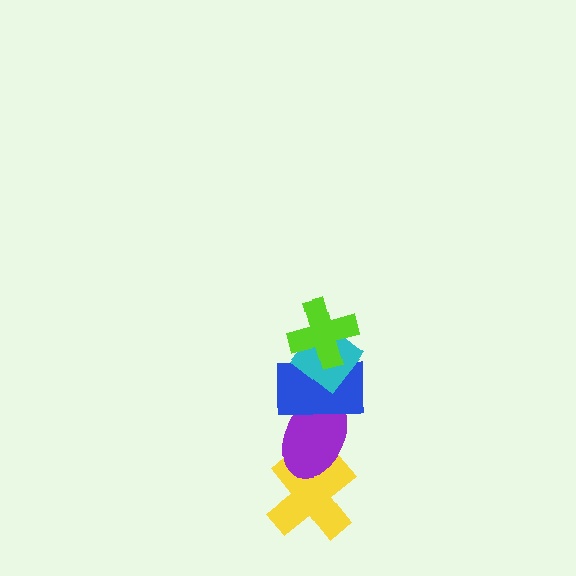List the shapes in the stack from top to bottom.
From top to bottom: the lime cross, the cyan diamond, the blue rectangle, the purple ellipse, the yellow cross.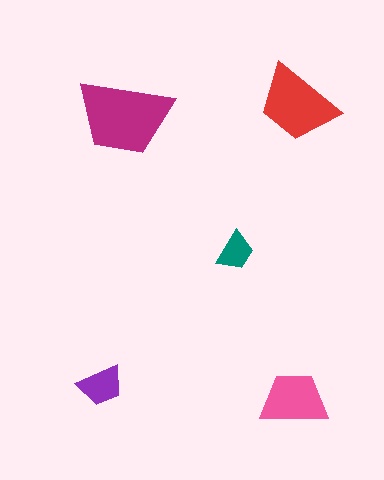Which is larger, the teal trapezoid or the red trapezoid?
The red one.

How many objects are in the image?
There are 5 objects in the image.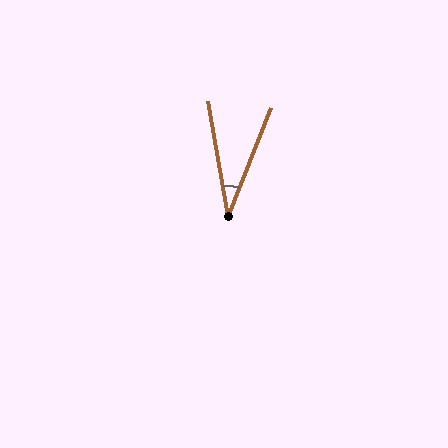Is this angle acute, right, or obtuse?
It is acute.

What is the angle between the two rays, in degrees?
Approximately 31 degrees.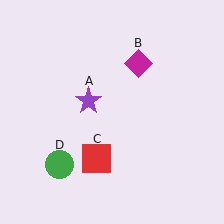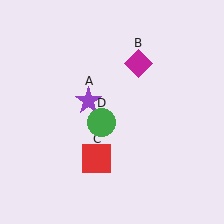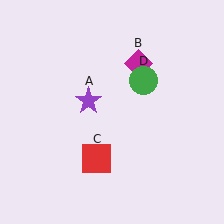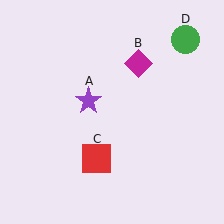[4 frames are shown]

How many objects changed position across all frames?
1 object changed position: green circle (object D).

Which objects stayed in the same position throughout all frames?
Purple star (object A) and magenta diamond (object B) and red square (object C) remained stationary.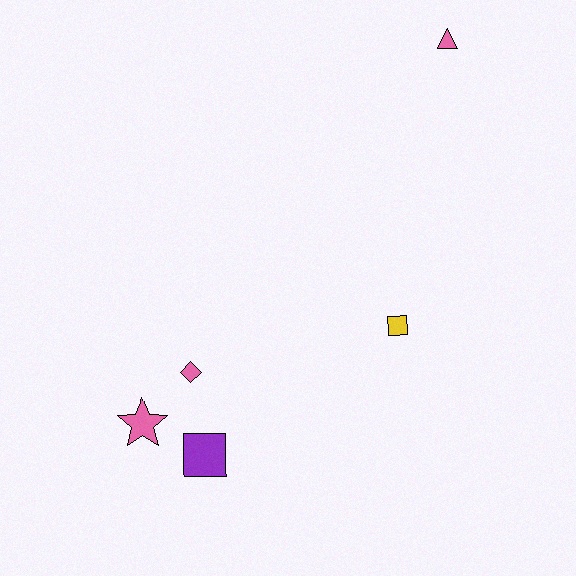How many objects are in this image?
There are 5 objects.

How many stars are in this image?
There is 1 star.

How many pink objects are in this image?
There are 3 pink objects.